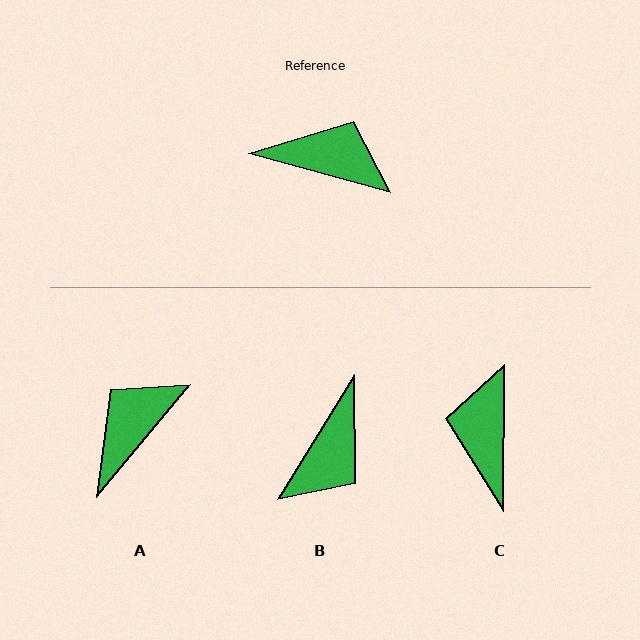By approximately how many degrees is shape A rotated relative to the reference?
Approximately 66 degrees counter-clockwise.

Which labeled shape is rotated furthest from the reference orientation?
B, about 106 degrees away.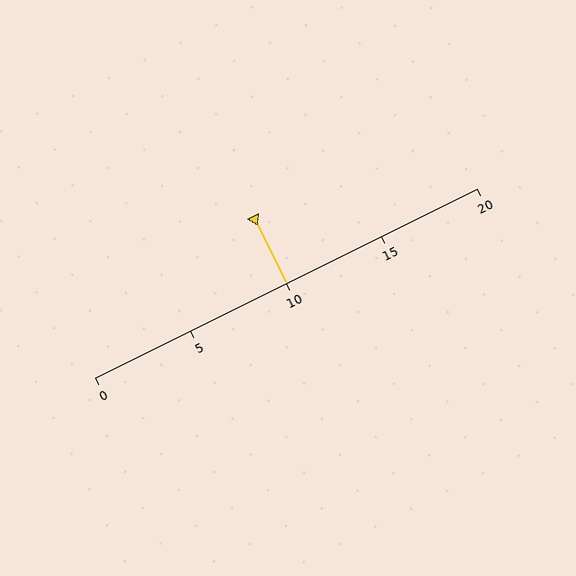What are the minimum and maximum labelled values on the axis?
The axis runs from 0 to 20.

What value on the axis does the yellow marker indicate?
The marker indicates approximately 10.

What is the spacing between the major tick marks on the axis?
The major ticks are spaced 5 apart.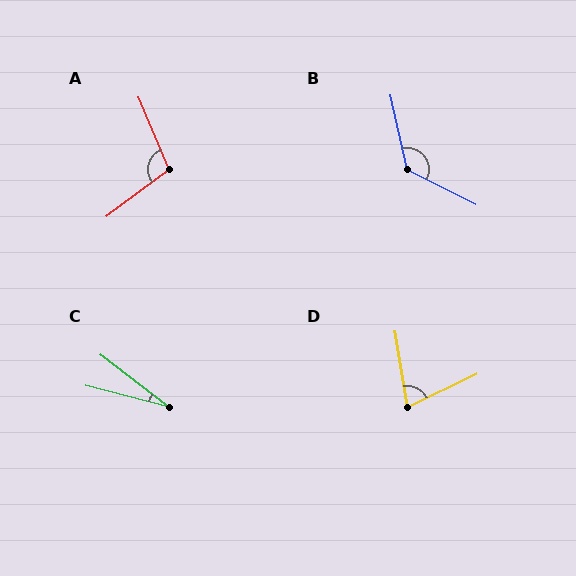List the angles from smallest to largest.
C (23°), D (74°), A (104°), B (129°).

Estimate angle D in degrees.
Approximately 74 degrees.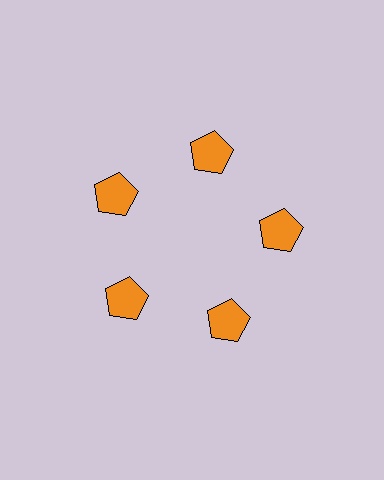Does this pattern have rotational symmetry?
Yes, this pattern has 5-fold rotational symmetry. It looks the same after rotating 72 degrees around the center.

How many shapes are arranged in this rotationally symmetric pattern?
There are 5 shapes, arranged in 5 groups of 1.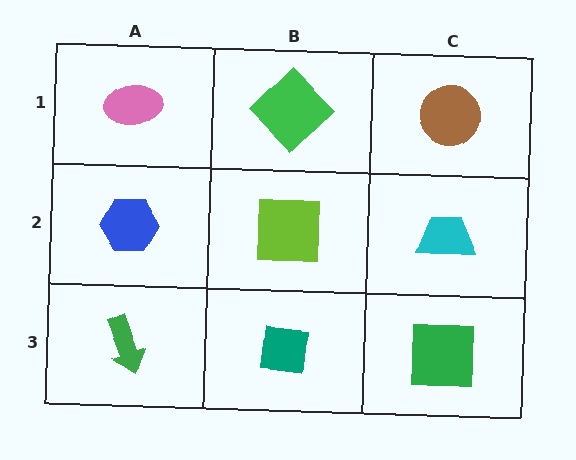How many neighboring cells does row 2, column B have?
4.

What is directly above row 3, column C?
A cyan trapezoid.